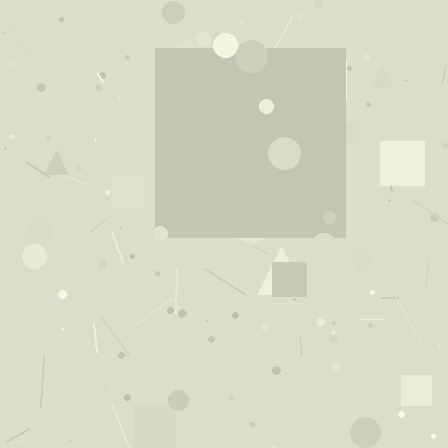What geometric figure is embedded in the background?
A square is embedded in the background.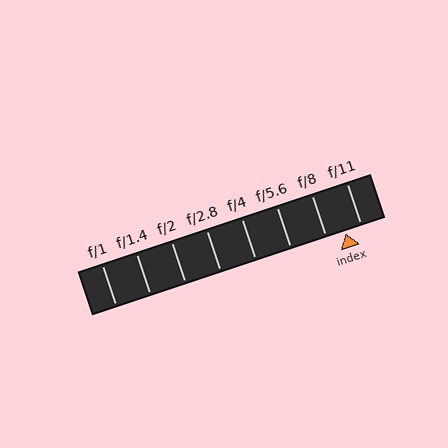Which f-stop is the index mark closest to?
The index mark is closest to f/11.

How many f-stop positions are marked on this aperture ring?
There are 8 f-stop positions marked.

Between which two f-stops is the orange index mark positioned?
The index mark is between f/8 and f/11.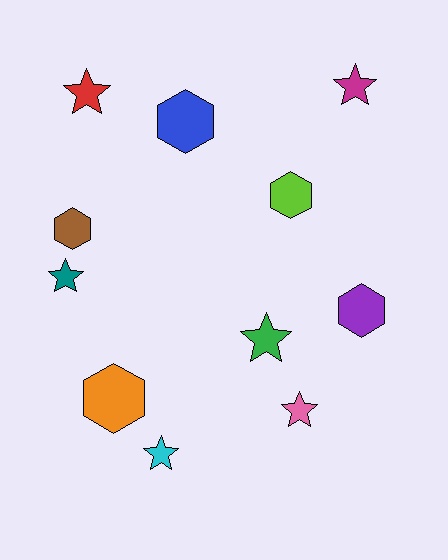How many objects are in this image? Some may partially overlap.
There are 11 objects.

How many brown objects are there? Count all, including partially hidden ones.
There is 1 brown object.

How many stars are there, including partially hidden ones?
There are 6 stars.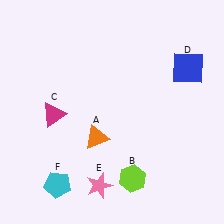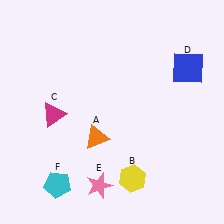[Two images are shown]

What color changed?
The hexagon (B) changed from lime in Image 1 to yellow in Image 2.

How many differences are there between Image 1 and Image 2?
There is 1 difference between the two images.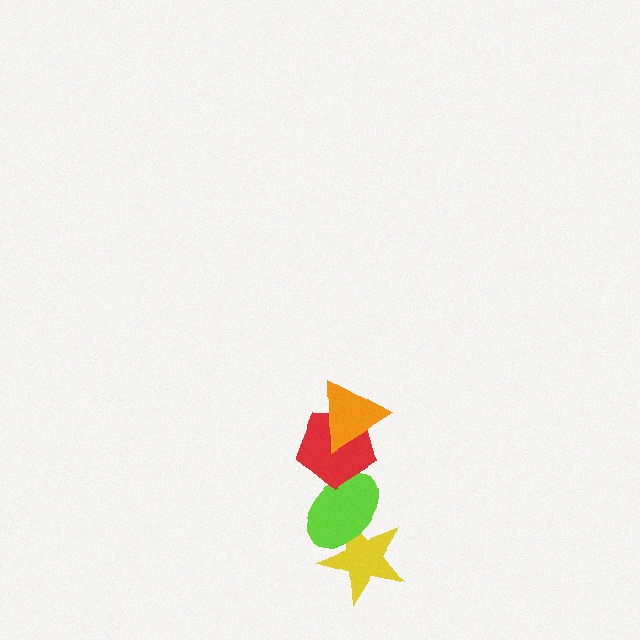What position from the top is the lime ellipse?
The lime ellipse is 3rd from the top.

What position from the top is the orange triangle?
The orange triangle is 1st from the top.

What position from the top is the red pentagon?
The red pentagon is 2nd from the top.